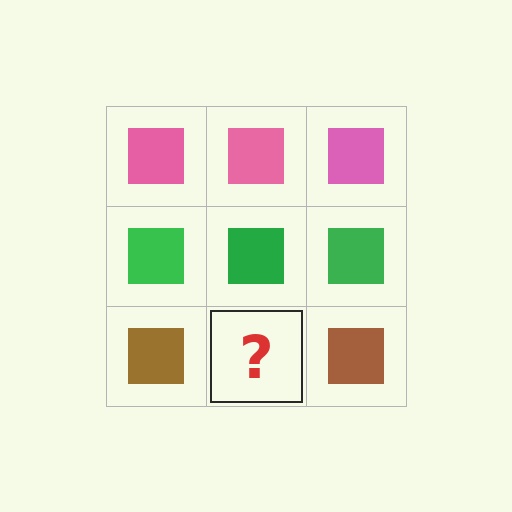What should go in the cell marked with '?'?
The missing cell should contain a brown square.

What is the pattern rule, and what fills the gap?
The rule is that each row has a consistent color. The gap should be filled with a brown square.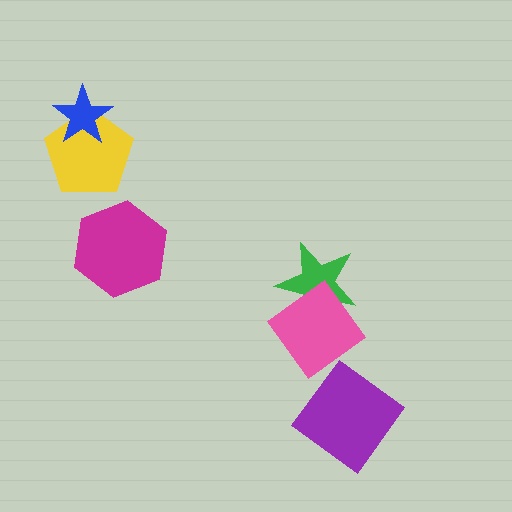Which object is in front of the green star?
The pink diamond is in front of the green star.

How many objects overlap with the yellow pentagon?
1 object overlaps with the yellow pentagon.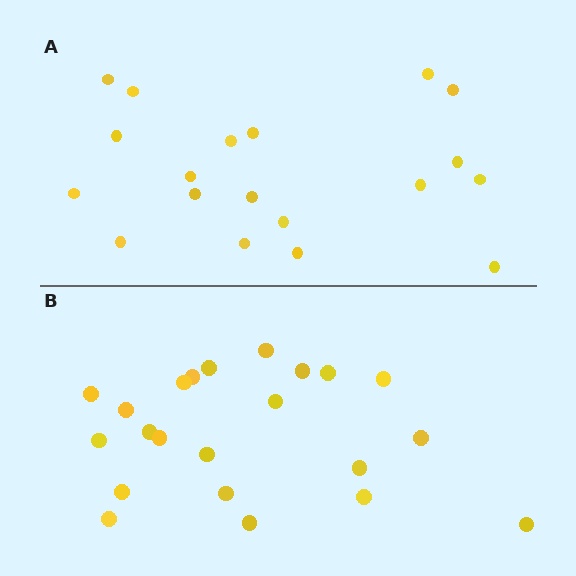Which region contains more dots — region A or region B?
Region B (the bottom region) has more dots.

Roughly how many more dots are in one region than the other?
Region B has just a few more — roughly 2 or 3 more dots than region A.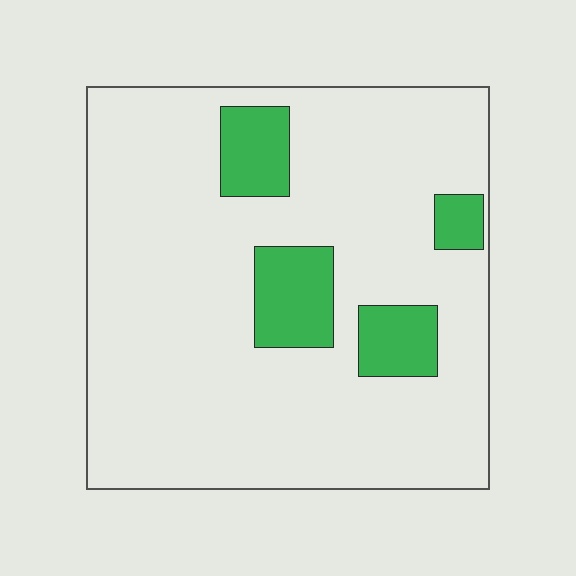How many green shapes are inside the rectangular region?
4.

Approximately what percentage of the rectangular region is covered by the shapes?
Approximately 15%.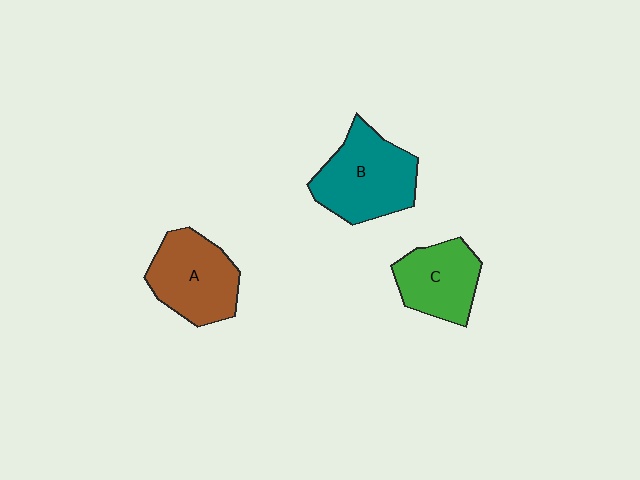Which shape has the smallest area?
Shape C (green).